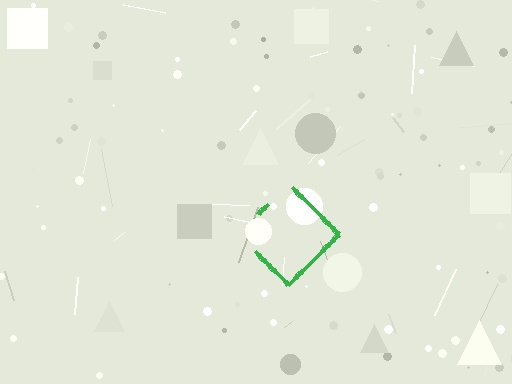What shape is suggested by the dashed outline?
The dashed outline suggests a diamond.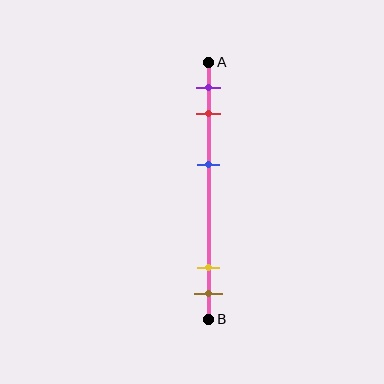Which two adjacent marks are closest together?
The yellow and brown marks are the closest adjacent pair.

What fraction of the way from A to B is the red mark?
The red mark is approximately 20% (0.2) of the way from A to B.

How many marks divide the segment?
There are 5 marks dividing the segment.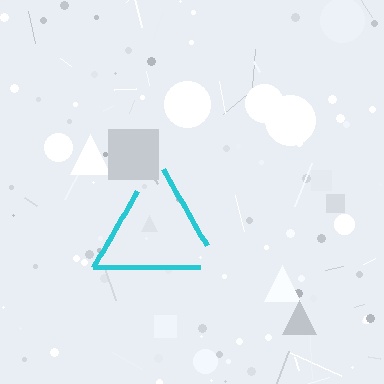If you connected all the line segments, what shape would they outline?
They would outline a triangle.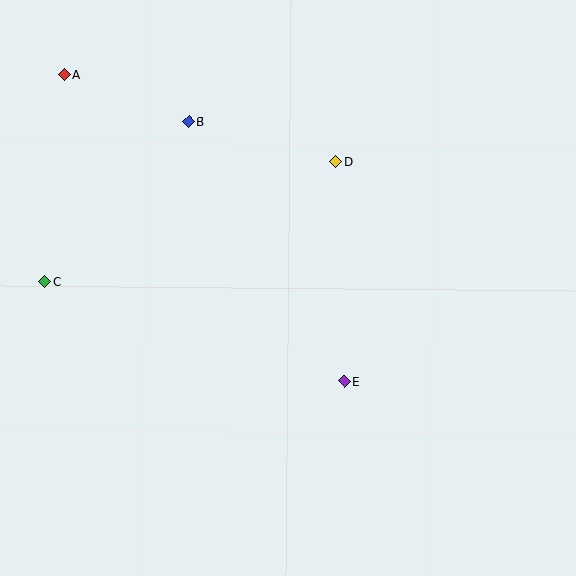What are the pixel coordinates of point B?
Point B is at (189, 122).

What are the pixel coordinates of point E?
Point E is at (344, 381).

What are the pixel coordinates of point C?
Point C is at (45, 282).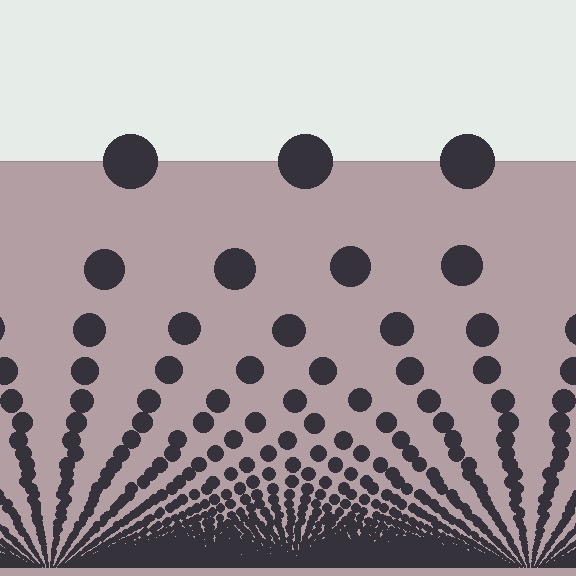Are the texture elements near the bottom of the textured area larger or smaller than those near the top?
Smaller. The gradient is inverted — elements near the bottom are smaller and denser.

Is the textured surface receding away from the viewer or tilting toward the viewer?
The surface appears to tilt toward the viewer. Texture elements get larger and sparser toward the top.